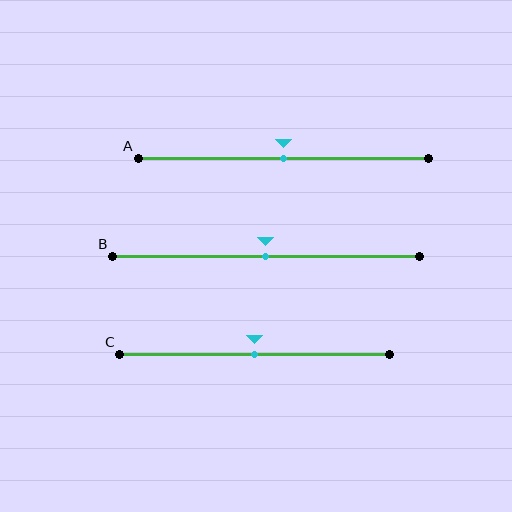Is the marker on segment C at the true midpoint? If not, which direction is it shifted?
Yes, the marker on segment C is at the true midpoint.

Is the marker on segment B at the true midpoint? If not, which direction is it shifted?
Yes, the marker on segment B is at the true midpoint.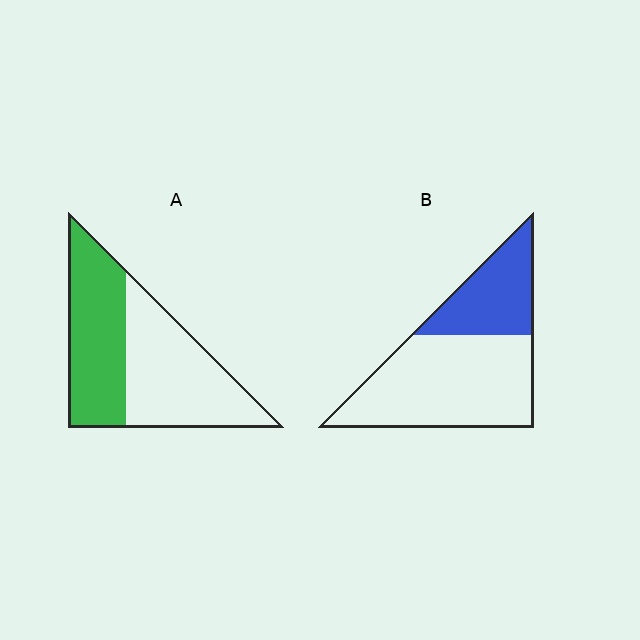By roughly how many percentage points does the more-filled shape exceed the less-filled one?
By roughly 15 percentage points (A over B).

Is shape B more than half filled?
No.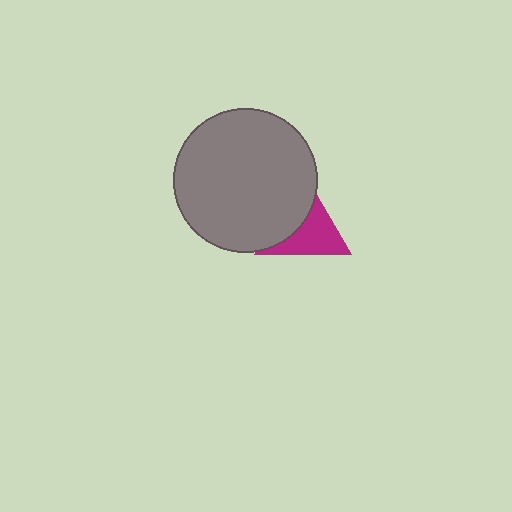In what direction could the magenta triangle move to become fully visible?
The magenta triangle could move right. That would shift it out from behind the gray circle entirely.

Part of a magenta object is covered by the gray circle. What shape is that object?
It is a triangle.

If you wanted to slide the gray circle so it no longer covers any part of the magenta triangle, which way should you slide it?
Slide it left — that is the most direct way to separate the two shapes.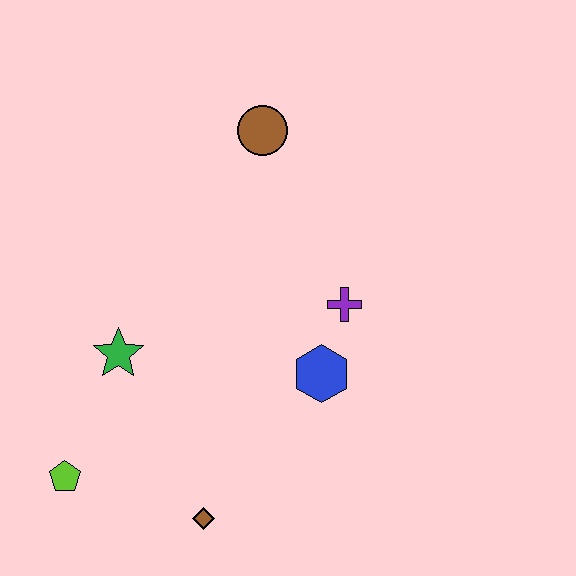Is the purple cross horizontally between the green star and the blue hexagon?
No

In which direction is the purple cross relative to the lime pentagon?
The purple cross is to the right of the lime pentagon.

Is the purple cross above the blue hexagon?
Yes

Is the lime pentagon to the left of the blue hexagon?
Yes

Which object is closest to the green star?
The lime pentagon is closest to the green star.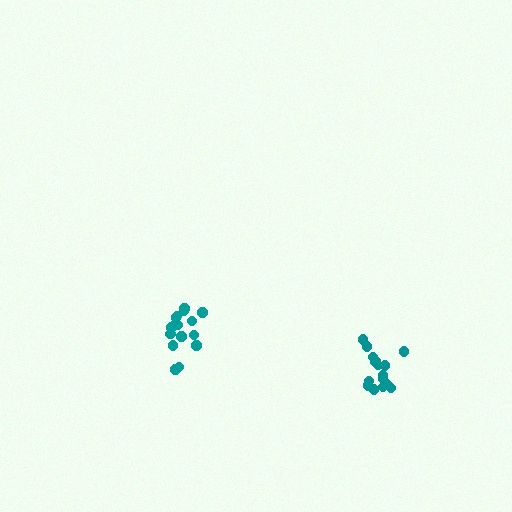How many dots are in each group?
Group 1: 16 dots, Group 2: 15 dots (31 total).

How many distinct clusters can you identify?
There are 2 distinct clusters.